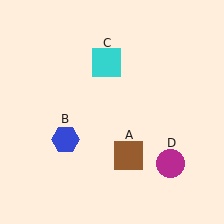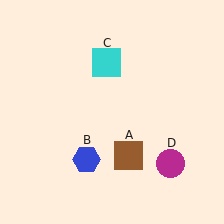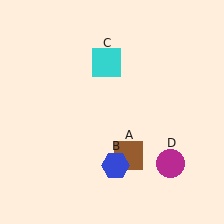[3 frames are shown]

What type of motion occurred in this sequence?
The blue hexagon (object B) rotated counterclockwise around the center of the scene.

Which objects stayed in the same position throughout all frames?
Brown square (object A) and cyan square (object C) and magenta circle (object D) remained stationary.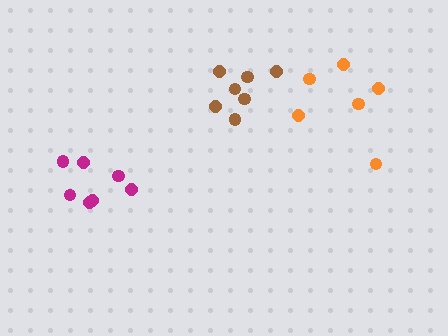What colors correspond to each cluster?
The clusters are colored: brown, magenta, orange.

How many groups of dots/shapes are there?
There are 3 groups.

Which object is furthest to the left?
The magenta cluster is leftmost.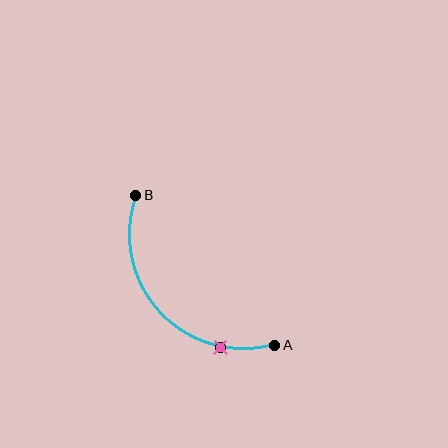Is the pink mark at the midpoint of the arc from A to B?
No. The pink mark lies on the arc but is closer to endpoint A. The arc midpoint would be at the point on the curve equidistant along the arc from both A and B.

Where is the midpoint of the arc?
The arc midpoint is the point on the curve farthest from the straight line joining A and B. It sits below and to the left of that line.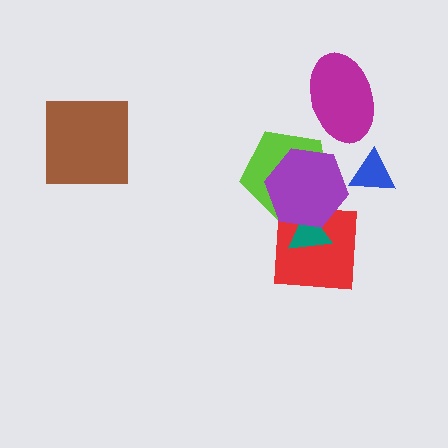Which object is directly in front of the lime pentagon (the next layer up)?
The teal triangle is directly in front of the lime pentagon.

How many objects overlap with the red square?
2 objects overlap with the red square.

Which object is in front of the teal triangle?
The purple hexagon is in front of the teal triangle.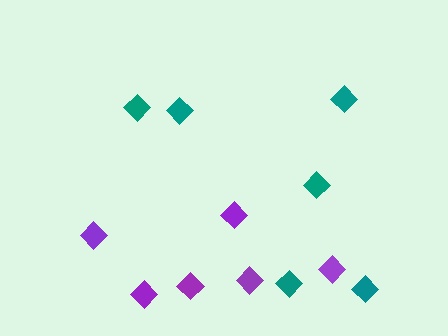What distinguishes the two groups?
There are 2 groups: one group of purple diamonds (6) and one group of teal diamonds (6).